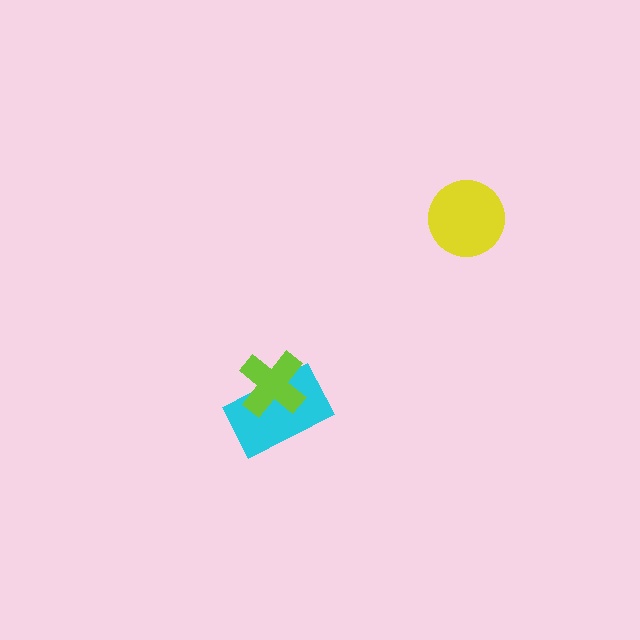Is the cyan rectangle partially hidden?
Yes, it is partially covered by another shape.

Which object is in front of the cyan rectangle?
The lime cross is in front of the cyan rectangle.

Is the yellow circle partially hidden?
No, no other shape covers it.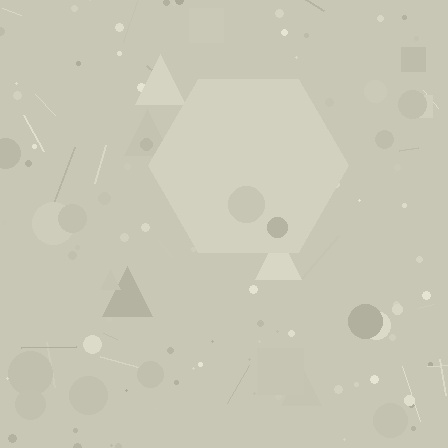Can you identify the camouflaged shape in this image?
The camouflaged shape is a hexagon.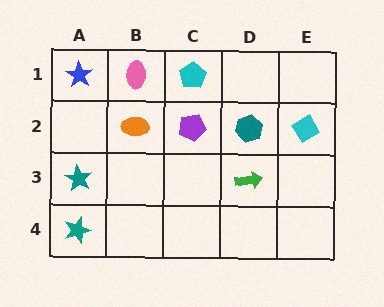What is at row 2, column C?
A purple pentagon.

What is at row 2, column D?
A teal hexagon.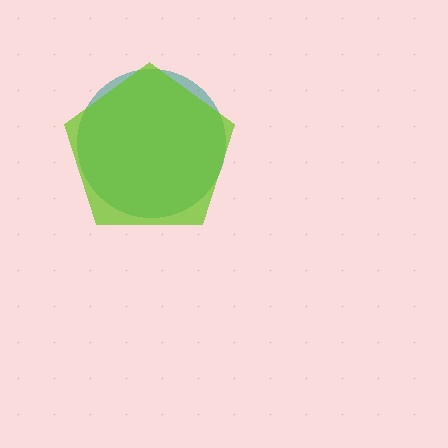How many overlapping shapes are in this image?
There are 2 overlapping shapes in the image.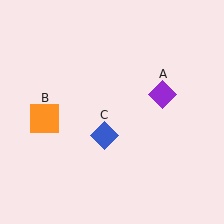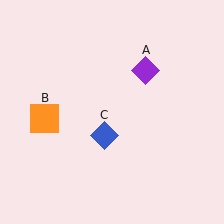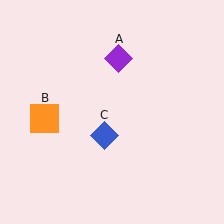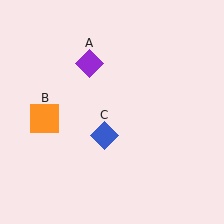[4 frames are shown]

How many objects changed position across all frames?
1 object changed position: purple diamond (object A).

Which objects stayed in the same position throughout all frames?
Orange square (object B) and blue diamond (object C) remained stationary.